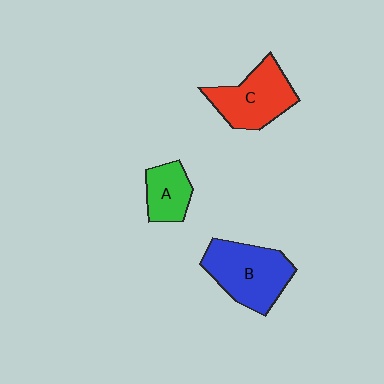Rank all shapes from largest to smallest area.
From largest to smallest: B (blue), C (red), A (green).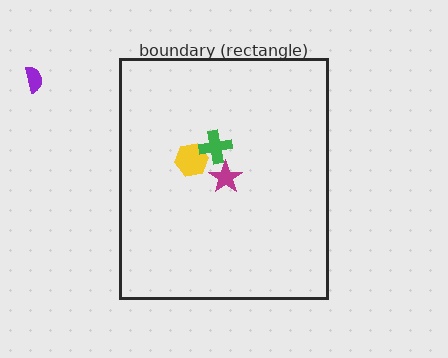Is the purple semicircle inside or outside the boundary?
Outside.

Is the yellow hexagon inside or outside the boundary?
Inside.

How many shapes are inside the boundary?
3 inside, 1 outside.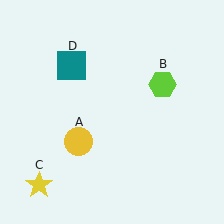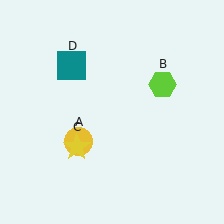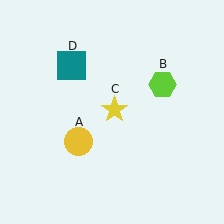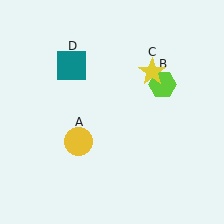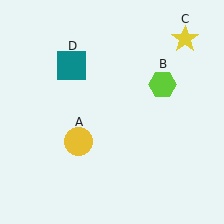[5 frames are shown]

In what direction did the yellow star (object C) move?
The yellow star (object C) moved up and to the right.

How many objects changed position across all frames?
1 object changed position: yellow star (object C).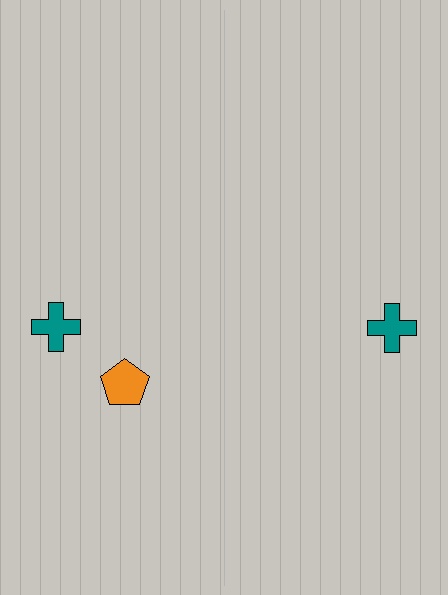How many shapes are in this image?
There are 3 shapes in this image.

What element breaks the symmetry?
A orange pentagon is missing from the right side.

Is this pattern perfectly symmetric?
No, the pattern is not perfectly symmetric. A orange pentagon is missing from the right side.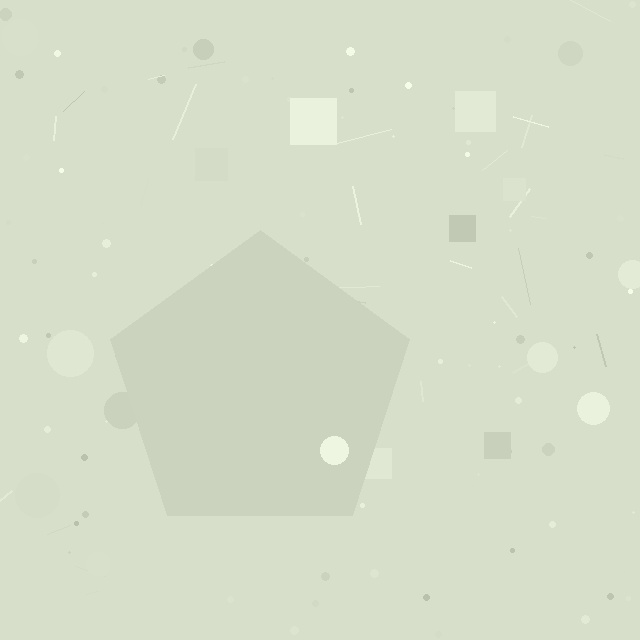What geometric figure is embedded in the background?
A pentagon is embedded in the background.